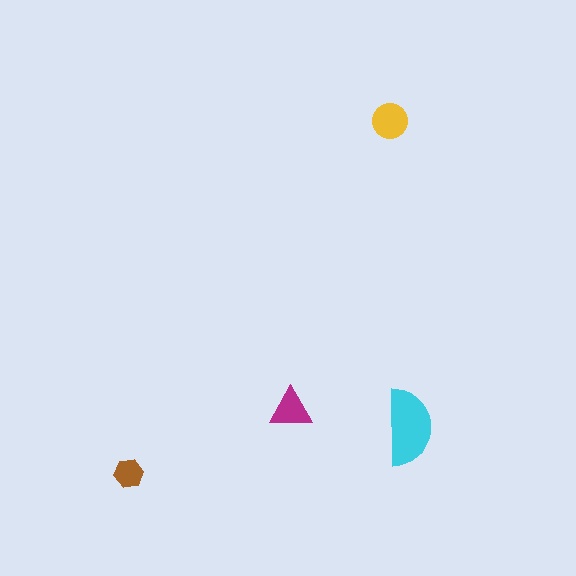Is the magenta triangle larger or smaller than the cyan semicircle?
Smaller.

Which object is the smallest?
The brown hexagon.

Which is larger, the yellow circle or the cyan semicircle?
The cyan semicircle.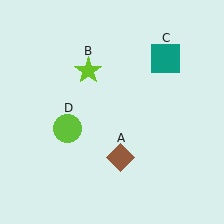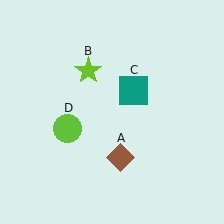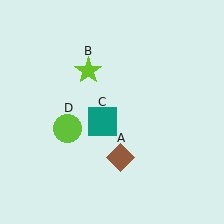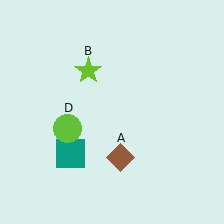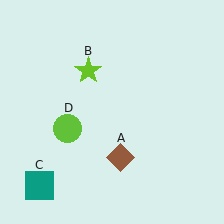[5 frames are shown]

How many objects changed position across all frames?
1 object changed position: teal square (object C).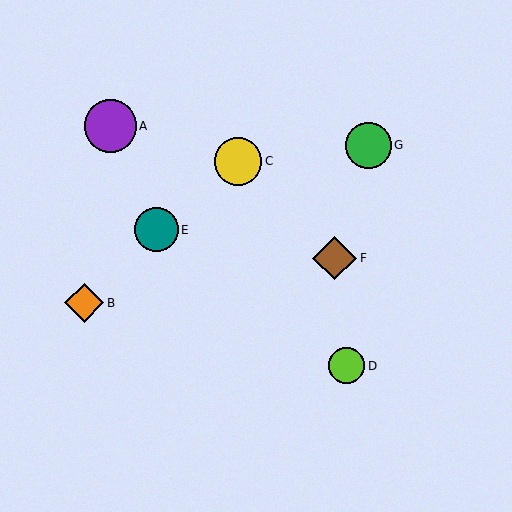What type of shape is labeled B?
Shape B is an orange diamond.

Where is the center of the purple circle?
The center of the purple circle is at (110, 126).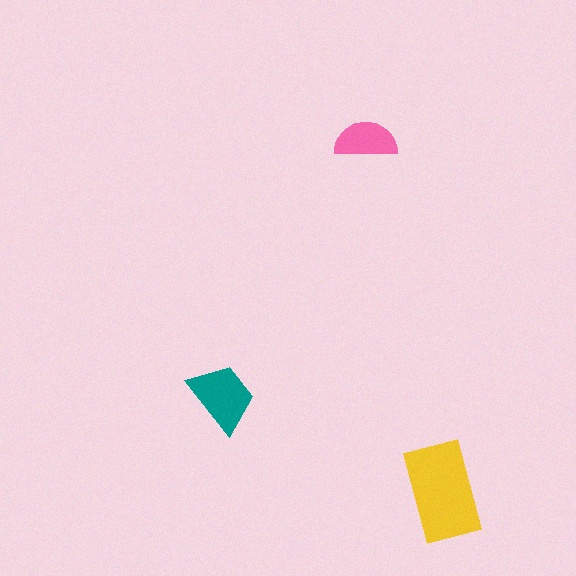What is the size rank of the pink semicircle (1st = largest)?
3rd.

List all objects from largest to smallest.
The yellow rectangle, the teal trapezoid, the pink semicircle.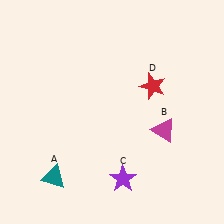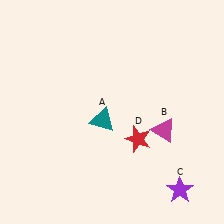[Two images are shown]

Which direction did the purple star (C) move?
The purple star (C) moved right.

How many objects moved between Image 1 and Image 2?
3 objects moved between the two images.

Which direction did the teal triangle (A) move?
The teal triangle (A) moved up.